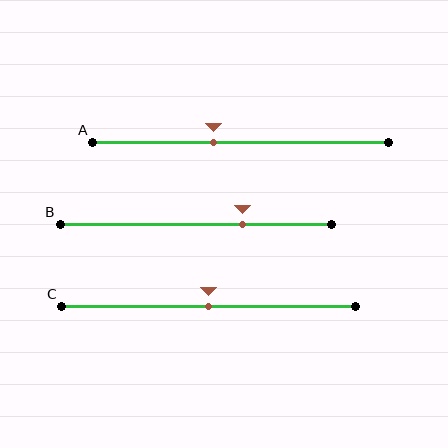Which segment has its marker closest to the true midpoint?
Segment C has its marker closest to the true midpoint.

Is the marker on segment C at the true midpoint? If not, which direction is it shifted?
Yes, the marker on segment C is at the true midpoint.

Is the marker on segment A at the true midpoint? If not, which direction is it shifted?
No, the marker on segment A is shifted to the left by about 9% of the segment length.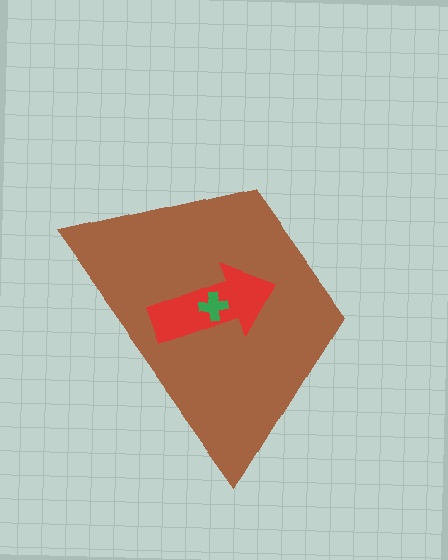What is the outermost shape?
The brown trapezoid.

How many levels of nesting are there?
3.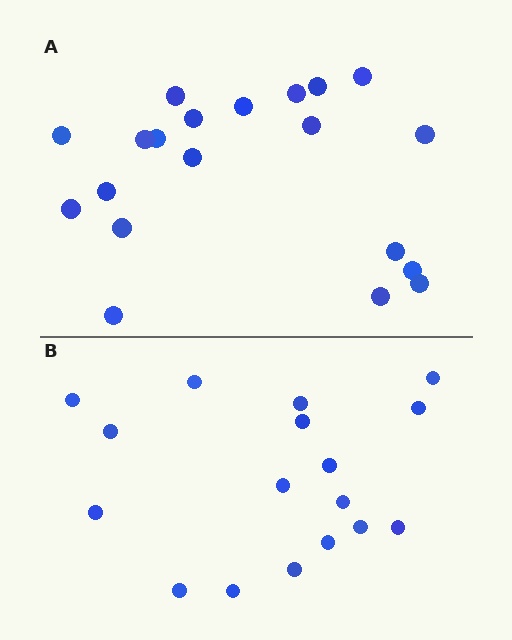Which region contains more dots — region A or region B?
Region A (the top region) has more dots.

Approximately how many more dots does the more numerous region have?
Region A has just a few more — roughly 2 or 3 more dots than region B.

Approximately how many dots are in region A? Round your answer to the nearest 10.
About 20 dots.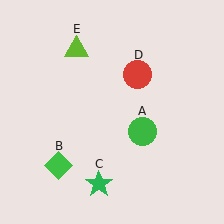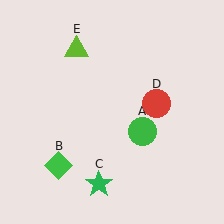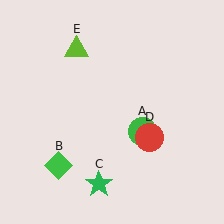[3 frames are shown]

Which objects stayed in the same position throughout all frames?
Green circle (object A) and green diamond (object B) and green star (object C) and lime triangle (object E) remained stationary.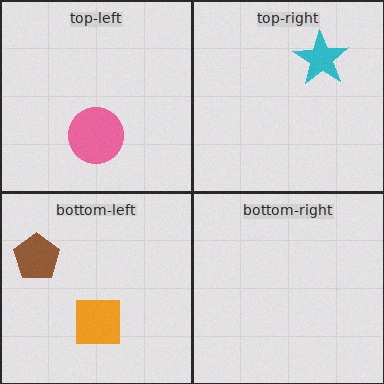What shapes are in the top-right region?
The cyan star.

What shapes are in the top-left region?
The pink circle.